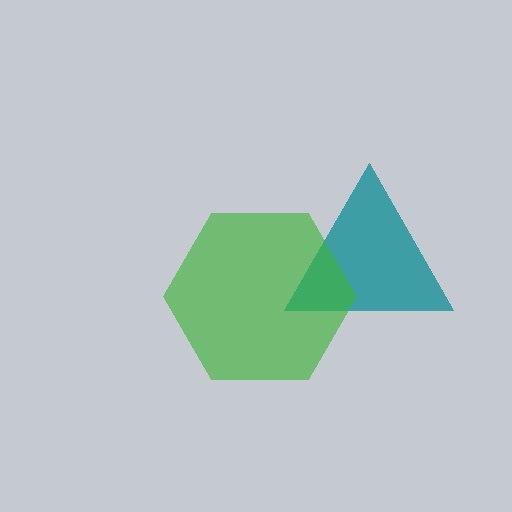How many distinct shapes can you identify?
There are 2 distinct shapes: a teal triangle, a green hexagon.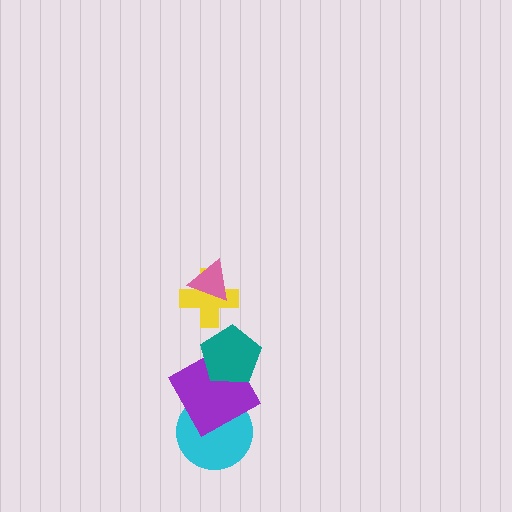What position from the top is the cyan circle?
The cyan circle is 5th from the top.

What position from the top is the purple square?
The purple square is 4th from the top.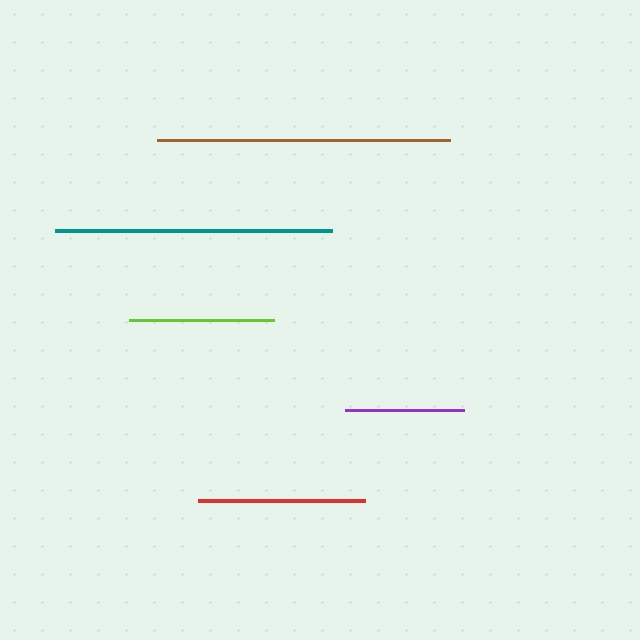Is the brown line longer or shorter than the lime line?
The brown line is longer than the lime line.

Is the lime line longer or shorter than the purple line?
The lime line is longer than the purple line.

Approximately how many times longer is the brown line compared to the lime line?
The brown line is approximately 2.0 times the length of the lime line.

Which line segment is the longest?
The brown line is the longest at approximately 293 pixels.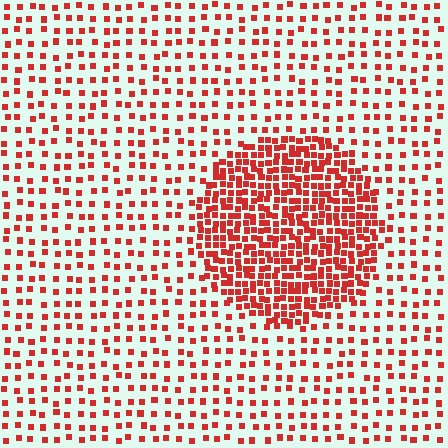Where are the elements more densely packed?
The elements are more densely packed inside the circle boundary.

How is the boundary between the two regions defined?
The boundary is defined by a change in element density (approximately 2.7x ratio). All elements are the same color, size, and shape.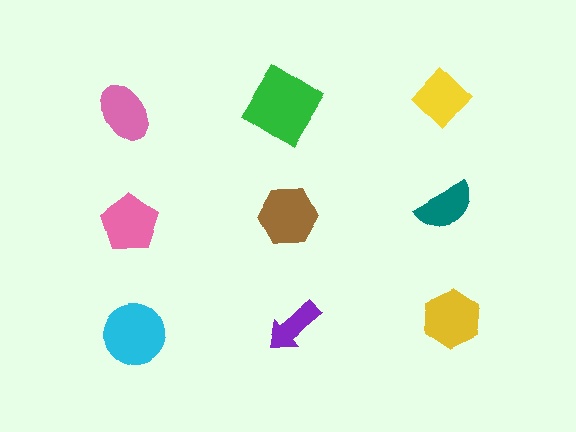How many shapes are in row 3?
3 shapes.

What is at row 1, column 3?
A yellow diamond.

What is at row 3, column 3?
A yellow hexagon.